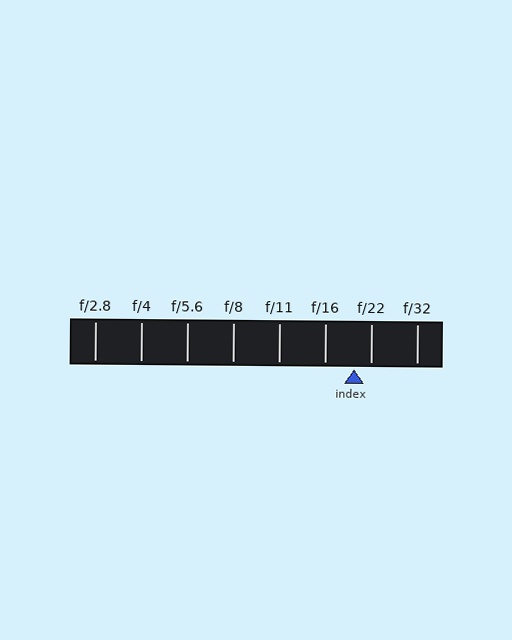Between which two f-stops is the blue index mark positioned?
The index mark is between f/16 and f/22.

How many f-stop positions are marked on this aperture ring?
There are 8 f-stop positions marked.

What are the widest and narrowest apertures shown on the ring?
The widest aperture shown is f/2.8 and the narrowest is f/32.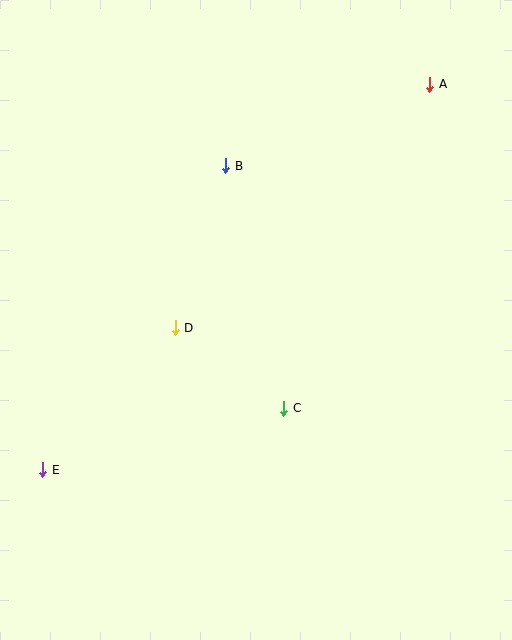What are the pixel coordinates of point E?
Point E is at (43, 470).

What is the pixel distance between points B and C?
The distance between B and C is 249 pixels.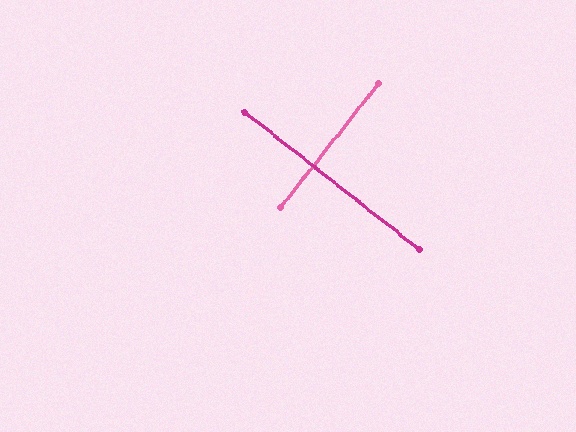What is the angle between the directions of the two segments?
Approximately 90 degrees.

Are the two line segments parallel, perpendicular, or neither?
Perpendicular — they meet at approximately 90°.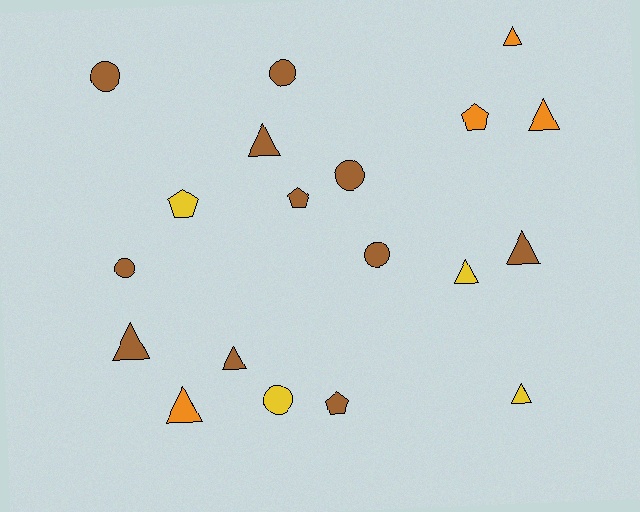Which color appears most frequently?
Brown, with 11 objects.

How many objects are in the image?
There are 19 objects.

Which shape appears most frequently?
Triangle, with 9 objects.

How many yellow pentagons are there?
There is 1 yellow pentagon.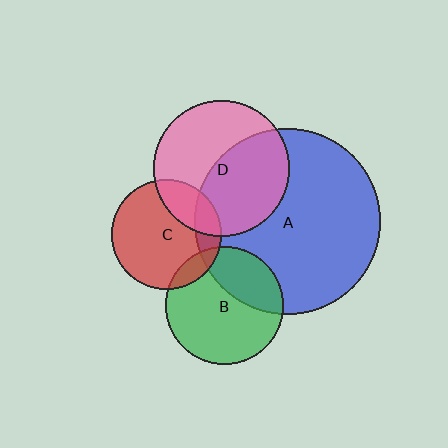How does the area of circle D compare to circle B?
Approximately 1.3 times.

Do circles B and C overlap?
Yes.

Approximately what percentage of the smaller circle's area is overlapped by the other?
Approximately 10%.